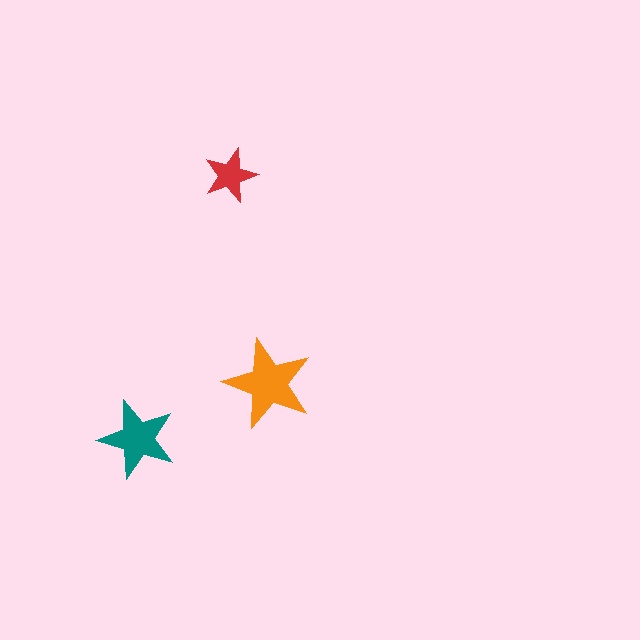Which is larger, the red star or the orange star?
The orange one.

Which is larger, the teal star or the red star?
The teal one.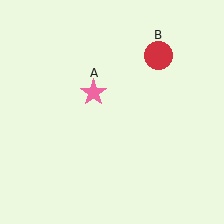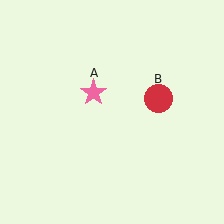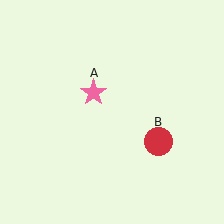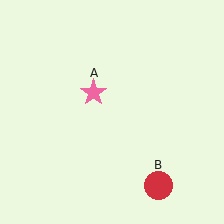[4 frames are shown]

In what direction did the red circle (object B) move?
The red circle (object B) moved down.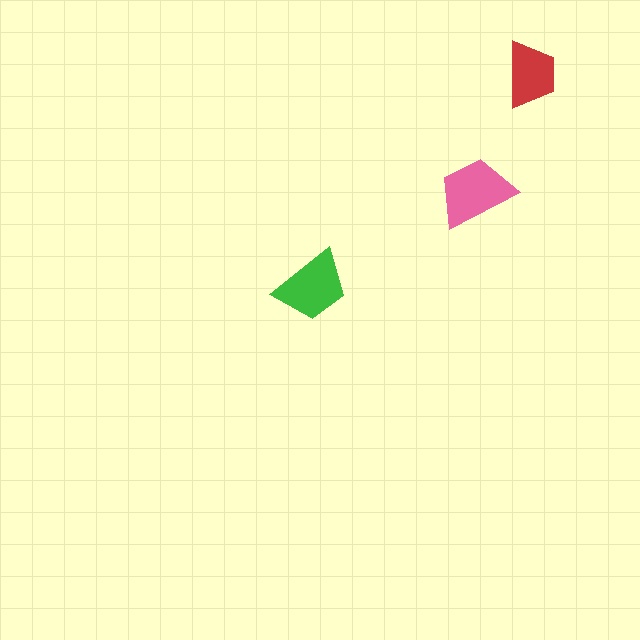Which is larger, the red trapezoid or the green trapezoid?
The green one.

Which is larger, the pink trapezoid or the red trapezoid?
The pink one.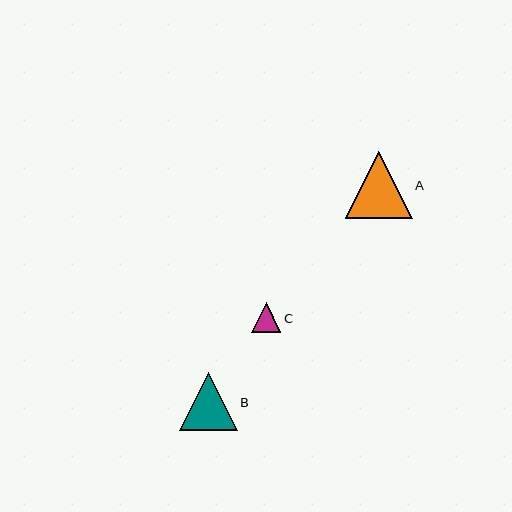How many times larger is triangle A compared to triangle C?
Triangle A is approximately 2.3 times the size of triangle C.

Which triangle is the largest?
Triangle A is the largest with a size of approximately 66 pixels.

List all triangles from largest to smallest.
From largest to smallest: A, B, C.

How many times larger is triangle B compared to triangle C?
Triangle B is approximately 2.0 times the size of triangle C.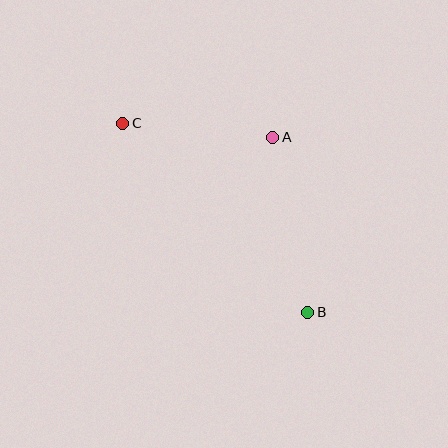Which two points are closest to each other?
Points A and C are closest to each other.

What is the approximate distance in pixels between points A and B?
The distance between A and B is approximately 178 pixels.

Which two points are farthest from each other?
Points B and C are farthest from each other.